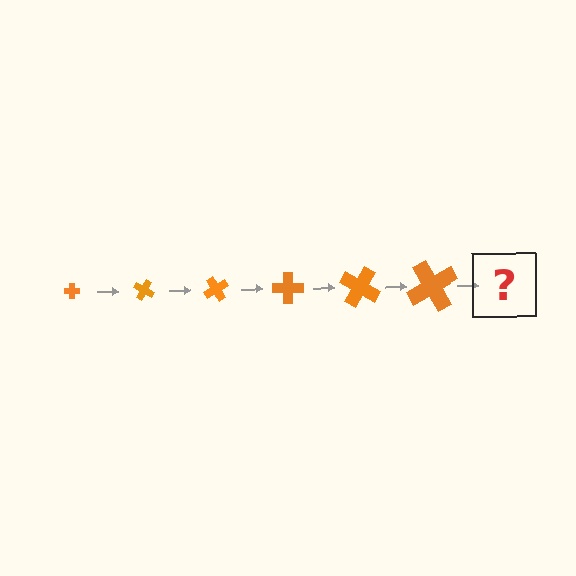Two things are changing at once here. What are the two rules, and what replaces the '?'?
The two rules are that the cross grows larger each step and it rotates 30 degrees each step. The '?' should be a cross, larger than the previous one and rotated 180 degrees from the start.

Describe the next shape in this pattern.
It should be a cross, larger than the previous one and rotated 180 degrees from the start.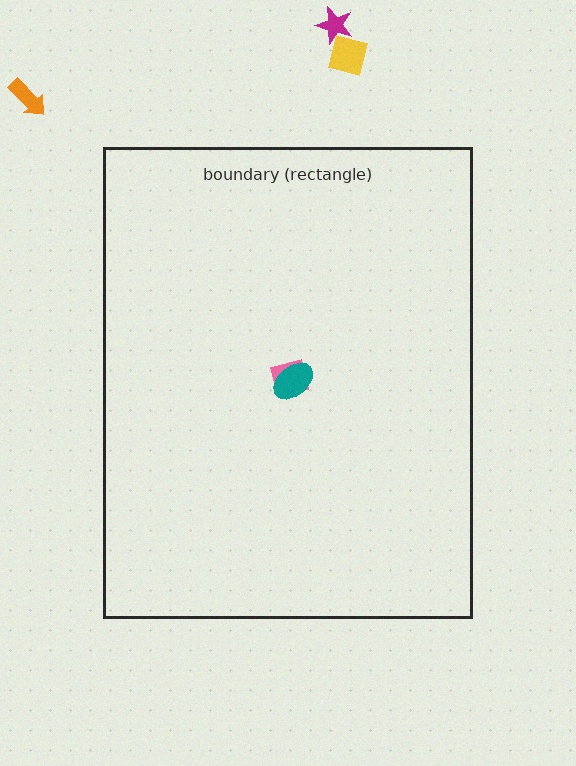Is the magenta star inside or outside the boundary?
Outside.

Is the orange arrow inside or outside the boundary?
Outside.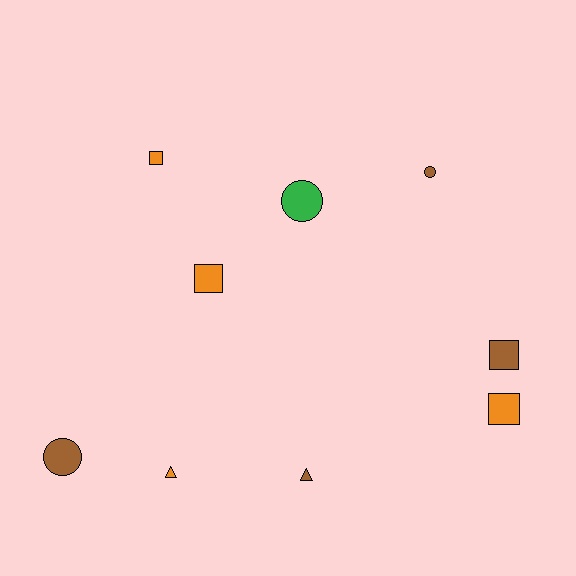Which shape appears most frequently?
Square, with 4 objects.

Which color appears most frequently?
Brown, with 4 objects.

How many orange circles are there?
There are no orange circles.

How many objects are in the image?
There are 9 objects.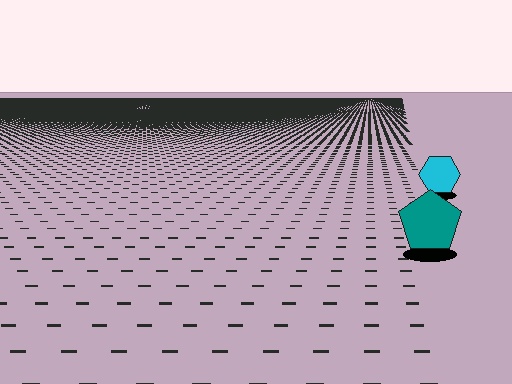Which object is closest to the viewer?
The teal pentagon is closest. The texture marks near it are larger and more spread out.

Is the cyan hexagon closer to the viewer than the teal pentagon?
No. The teal pentagon is closer — you can tell from the texture gradient: the ground texture is coarser near it.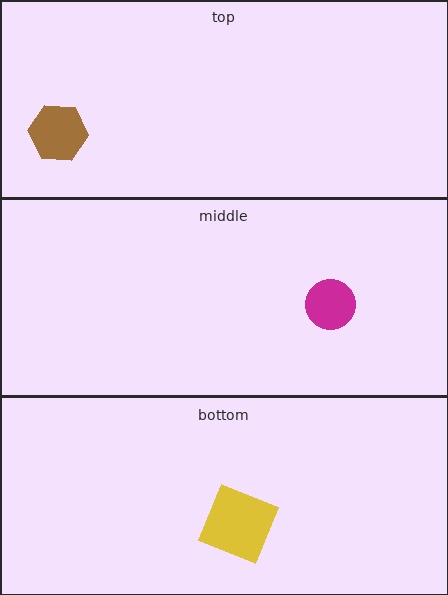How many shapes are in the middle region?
1.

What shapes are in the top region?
The brown hexagon.